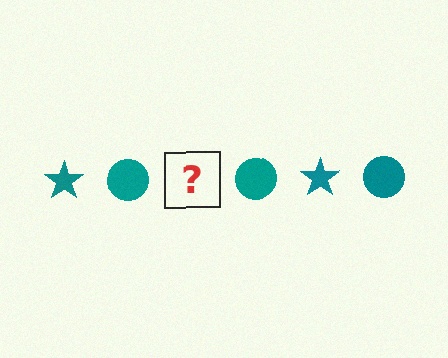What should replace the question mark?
The question mark should be replaced with a teal star.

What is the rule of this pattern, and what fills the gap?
The rule is that the pattern cycles through star, circle shapes in teal. The gap should be filled with a teal star.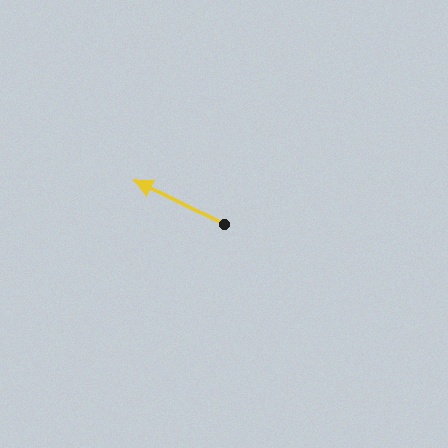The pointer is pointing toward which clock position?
Roughly 10 o'clock.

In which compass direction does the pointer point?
Northwest.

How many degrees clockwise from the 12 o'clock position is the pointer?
Approximately 296 degrees.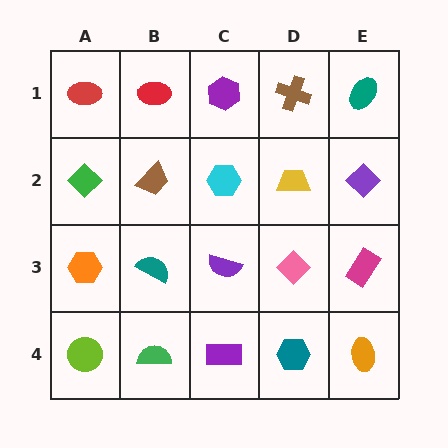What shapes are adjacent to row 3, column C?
A cyan hexagon (row 2, column C), a purple rectangle (row 4, column C), a teal semicircle (row 3, column B), a pink diamond (row 3, column D).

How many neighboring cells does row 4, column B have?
3.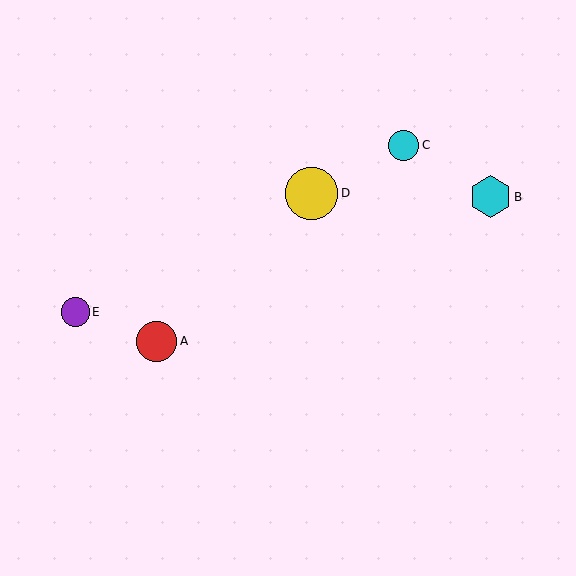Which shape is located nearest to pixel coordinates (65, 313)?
The purple circle (labeled E) at (75, 312) is nearest to that location.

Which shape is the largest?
The yellow circle (labeled D) is the largest.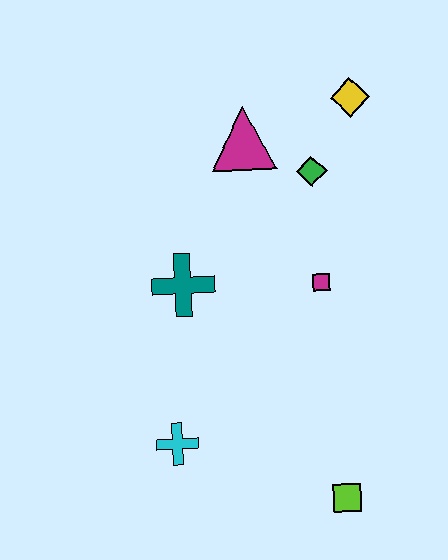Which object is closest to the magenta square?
The green diamond is closest to the magenta square.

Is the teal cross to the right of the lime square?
No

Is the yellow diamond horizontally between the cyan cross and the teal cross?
No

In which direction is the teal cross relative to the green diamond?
The teal cross is to the left of the green diamond.